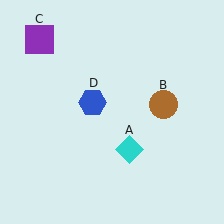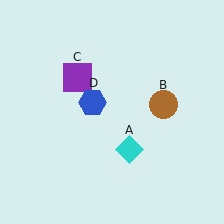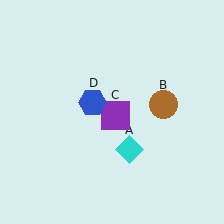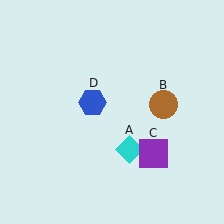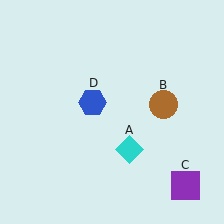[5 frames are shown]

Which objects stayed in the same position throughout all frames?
Cyan diamond (object A) and brown circle (object B) and blue hexagon (object D) remained stationary.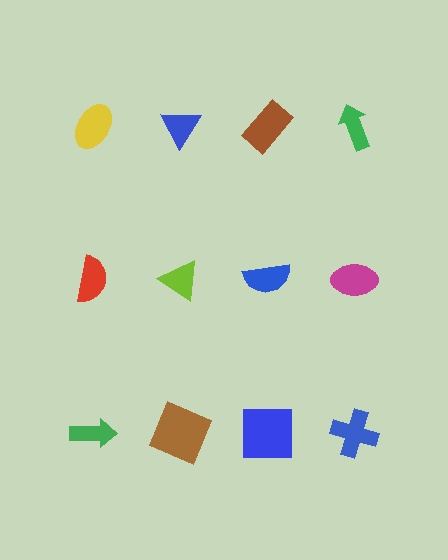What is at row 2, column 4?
A magenta ellipse.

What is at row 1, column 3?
A brown rectangle.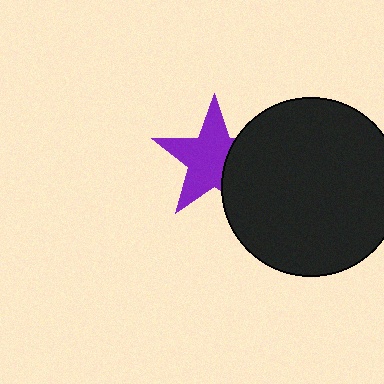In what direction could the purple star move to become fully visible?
The purple star could move left. That would shift it out from behind the black circle entirely.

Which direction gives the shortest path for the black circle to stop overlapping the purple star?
Moving right gives the shortest separation.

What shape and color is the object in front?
The object in front is a black circle.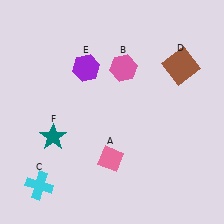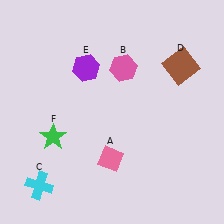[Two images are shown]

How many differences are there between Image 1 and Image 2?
There is 1 difference between the two images.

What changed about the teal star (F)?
In Image 1, F is teal. In Image 2, it changed to green.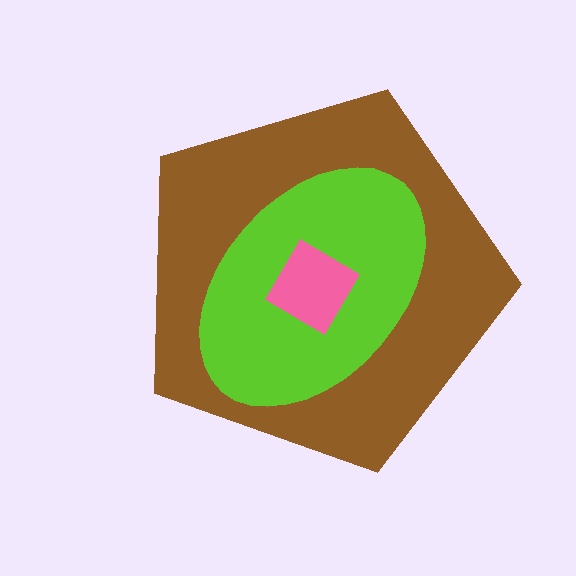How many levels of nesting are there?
3.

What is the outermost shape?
The brown pentagon.